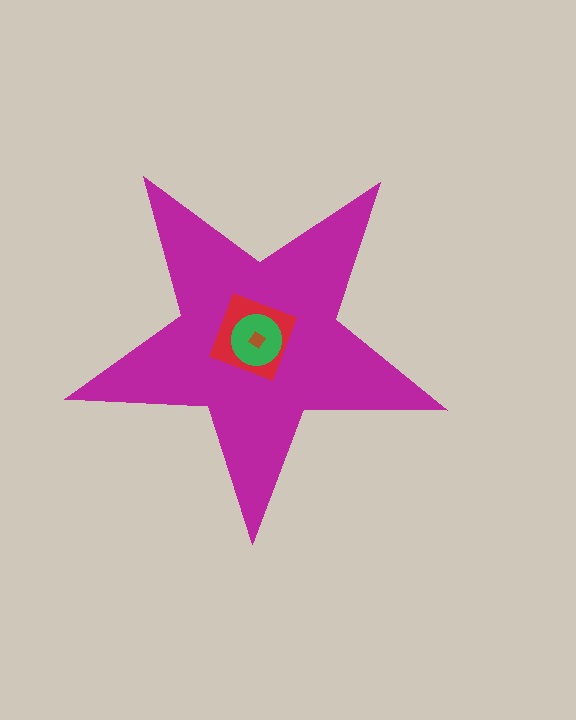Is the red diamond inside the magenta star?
Yes.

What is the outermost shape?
The magenta star.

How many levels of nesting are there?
4.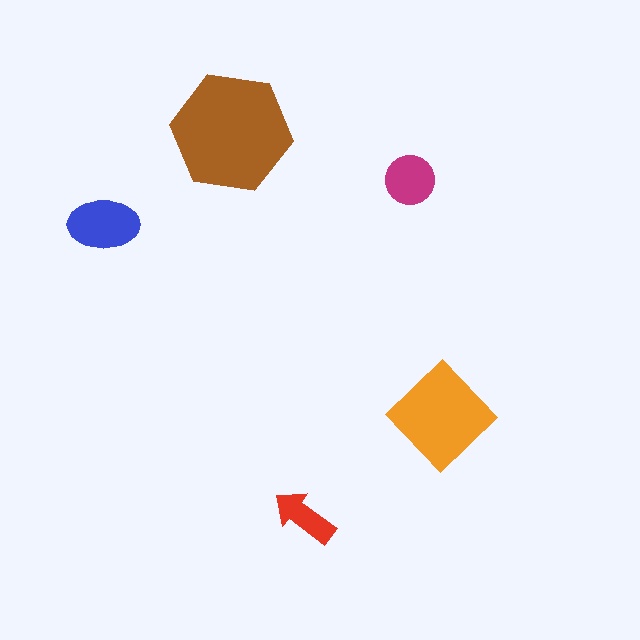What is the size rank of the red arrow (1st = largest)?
5th.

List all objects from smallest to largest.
The red arrow, the magenta circle, the blue ellipse, the orange diamond, the brown hexagon.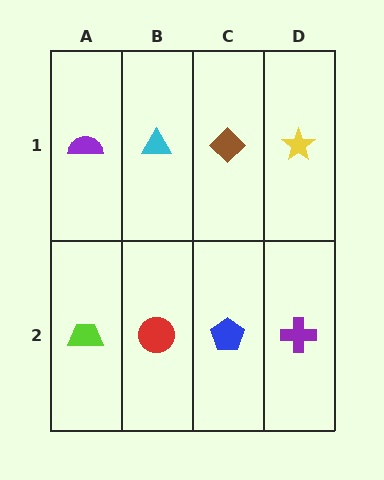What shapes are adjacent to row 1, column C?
A blue pentagon (row 2, column C), a cyan triangle (row 1, column B), a yellow star (row 1, column D).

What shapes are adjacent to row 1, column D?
A purple cross (row 2, column D), a brown diamond (row 1, column C).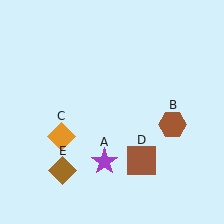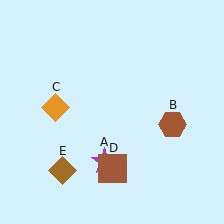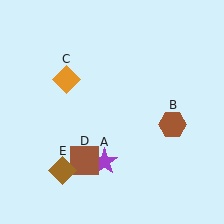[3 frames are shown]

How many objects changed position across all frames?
2 objects changed position: orange diamond (object C), brown square (object D).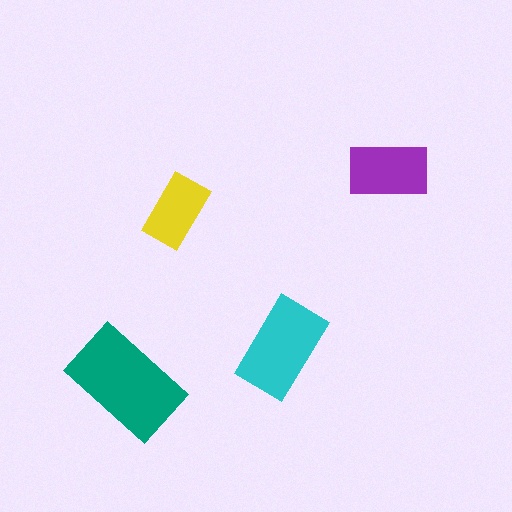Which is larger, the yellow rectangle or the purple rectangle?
The purple one.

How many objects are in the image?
There are 4 objects in the image.